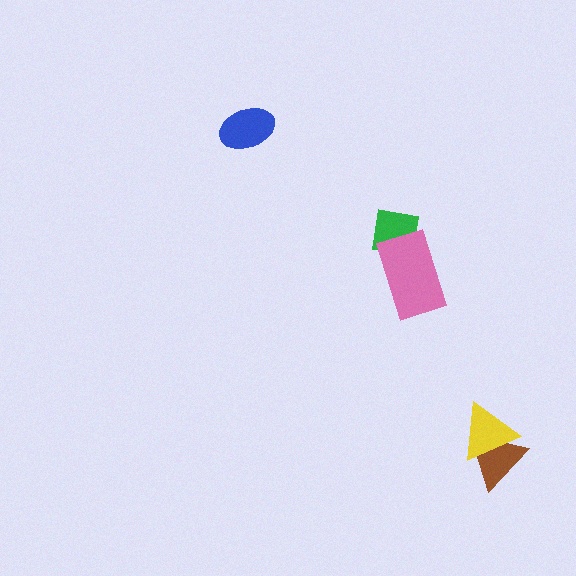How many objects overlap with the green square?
1 object overlaps with the green square.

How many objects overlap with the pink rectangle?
1 object overlaps with the pink rectangle.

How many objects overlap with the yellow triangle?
1 object overlaps with the yellow triangle.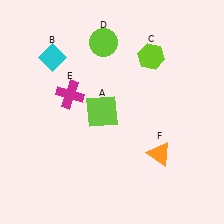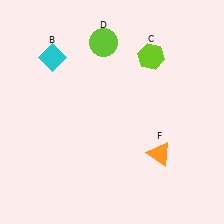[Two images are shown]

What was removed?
The magenta cross (E), the lime square (A) were removed in Image 2.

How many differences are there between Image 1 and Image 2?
There are 2 differences between the two images.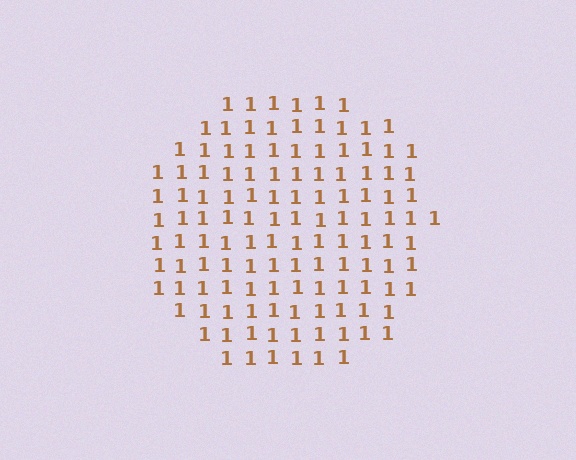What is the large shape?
The large shape is a circle.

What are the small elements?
The small elements are digit 1's.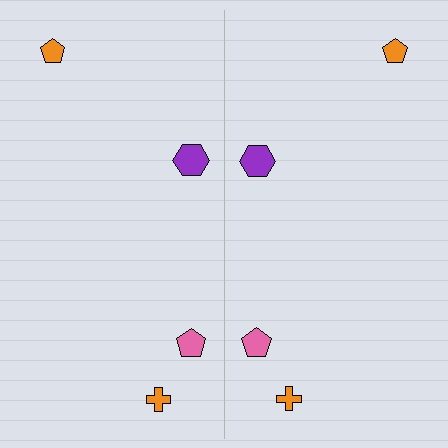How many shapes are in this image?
There are 8 shapes in this image.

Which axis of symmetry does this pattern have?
The pattern has a vertical axis of symmetry running through the center of the image.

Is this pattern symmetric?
Yes, this pattern has bilateral (reflection) symmetry.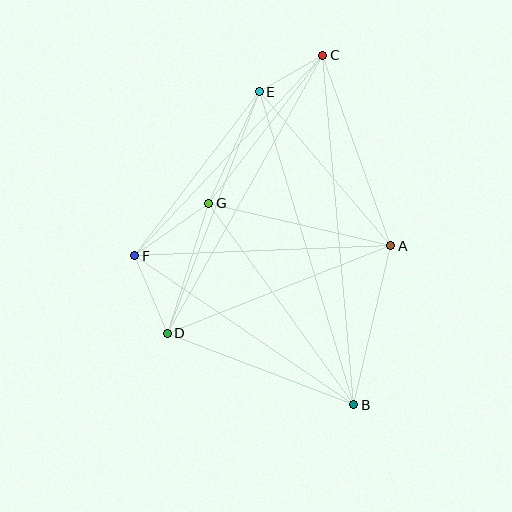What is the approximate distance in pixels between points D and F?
The distance between D and F is approximately 84 pixels.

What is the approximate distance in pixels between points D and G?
The distance between D and G is approximately 137 pixels.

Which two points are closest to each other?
Points C and E are closest to each other.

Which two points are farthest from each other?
Points B and C are farthest from each other.